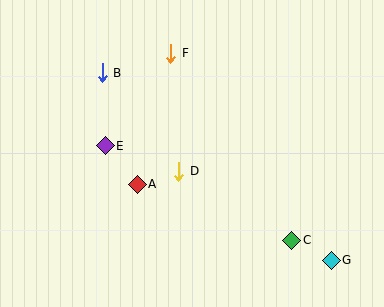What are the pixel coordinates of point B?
Point B is at (102, 73).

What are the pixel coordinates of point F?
Point F is at (171, 53).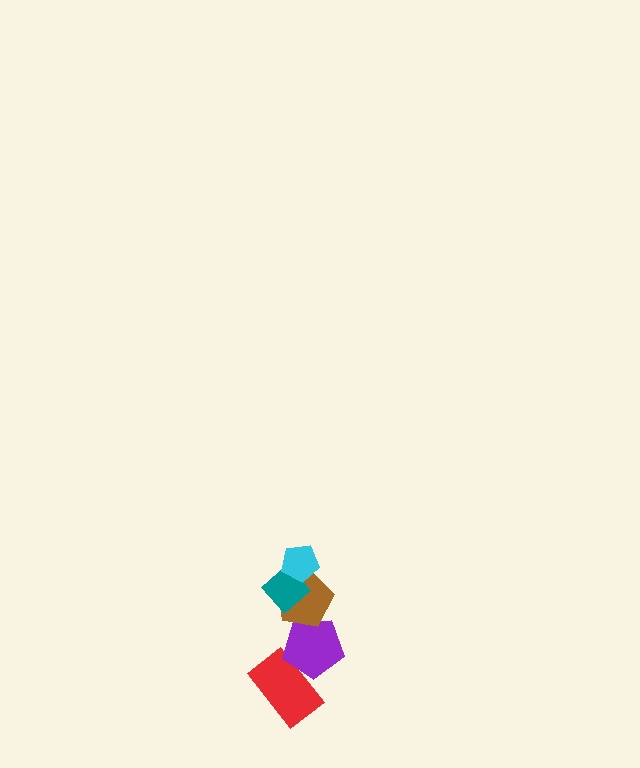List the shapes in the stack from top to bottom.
From top to bottom: the cyan pentagon, the teal diamond, the brown pentagon, the purple pentagon, the red rectangle.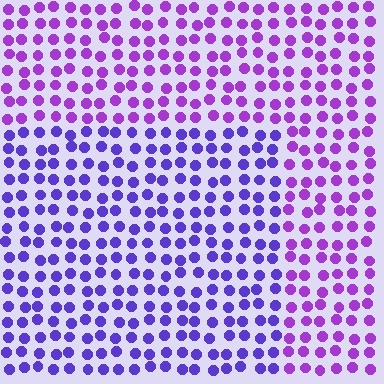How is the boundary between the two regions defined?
The boundary is defined purely by a slight shift in hue (about 30 degrees). Spacing, size, and orientation are identical on both sides.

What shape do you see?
I see a rectangle.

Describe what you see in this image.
The image is filled with small purple elements in a uniform arrangement. A rectangle-shaped region is visible where the elements are tinted to a slightly different hue, forming a subtle color boundary.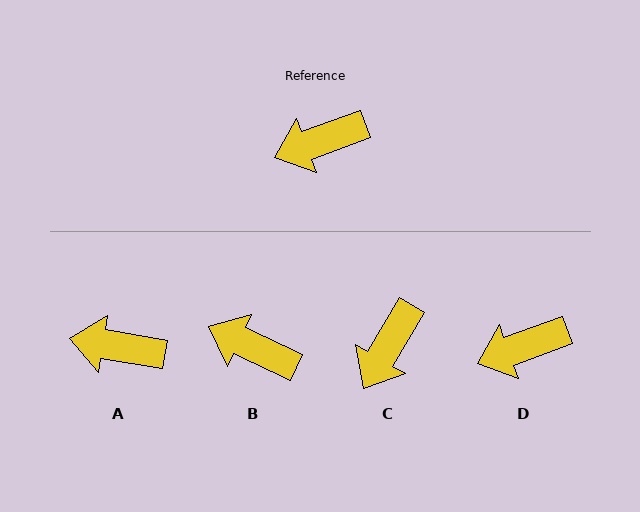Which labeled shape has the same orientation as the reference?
D.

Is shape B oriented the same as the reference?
No, it is off by about 45 degrees.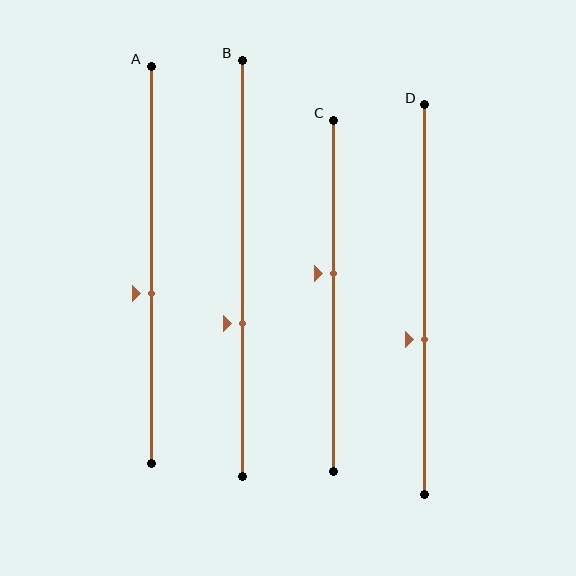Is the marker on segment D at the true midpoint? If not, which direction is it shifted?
No, the marker on segment D is shifted downward by about 10% of the segment length.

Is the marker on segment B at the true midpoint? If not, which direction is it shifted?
No, the marker on segment B is shifted downward by about 13% of the segment length.